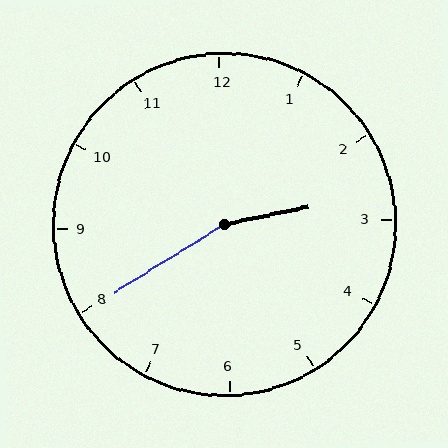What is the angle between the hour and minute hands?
Approximately 160 degrees.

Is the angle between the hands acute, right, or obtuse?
It is obtuse.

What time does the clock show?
2:40.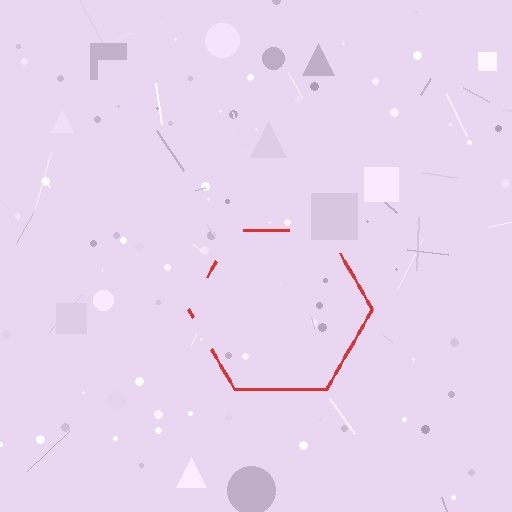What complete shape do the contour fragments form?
The contour fragments form a hexagon.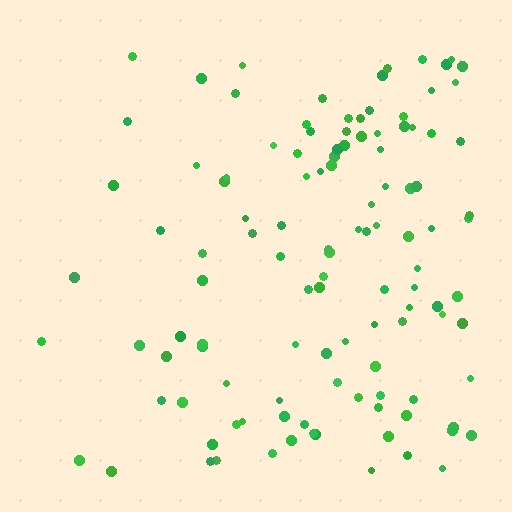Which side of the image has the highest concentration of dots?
The right.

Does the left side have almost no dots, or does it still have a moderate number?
Still a moderate number, just noticeably fewer than the right.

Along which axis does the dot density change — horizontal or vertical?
Horizontal.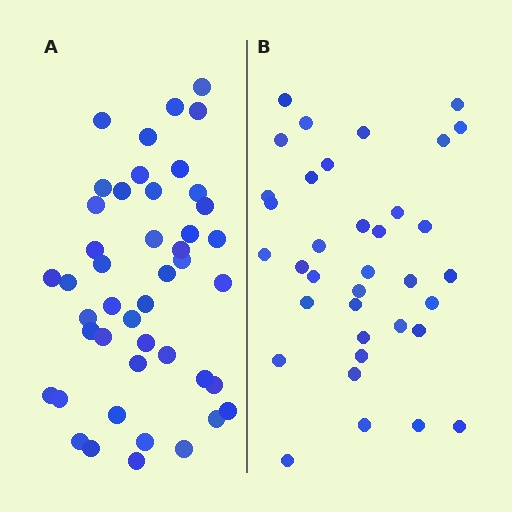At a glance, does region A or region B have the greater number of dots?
Region A (the left region) has more dots.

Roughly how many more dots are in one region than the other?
Region A has roughly 8 or so more dots than region B.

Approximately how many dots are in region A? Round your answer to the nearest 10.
About 40 dots. (The exact count is 45, which rounds to 40.)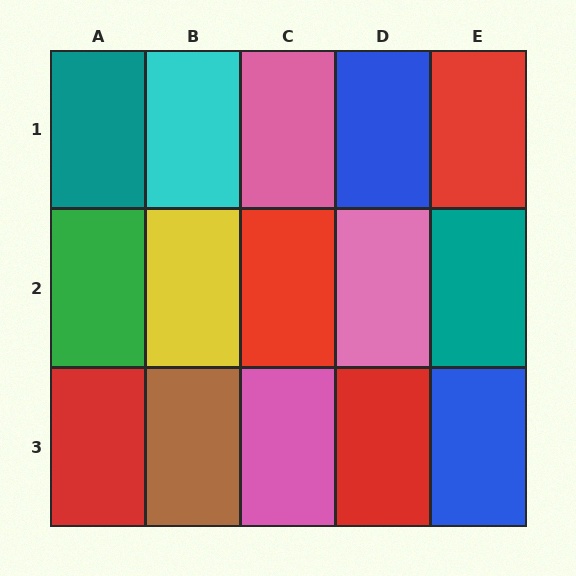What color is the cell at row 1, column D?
Blue.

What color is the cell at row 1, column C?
Pink.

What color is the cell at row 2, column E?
Teal.